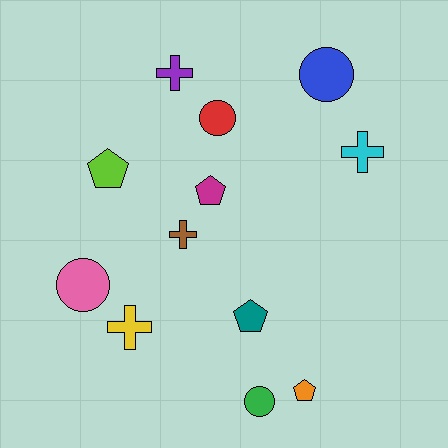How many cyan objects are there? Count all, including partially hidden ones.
There is 1 cyan object.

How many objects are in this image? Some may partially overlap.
There are 12 objects.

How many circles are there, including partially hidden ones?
There are 4 circles.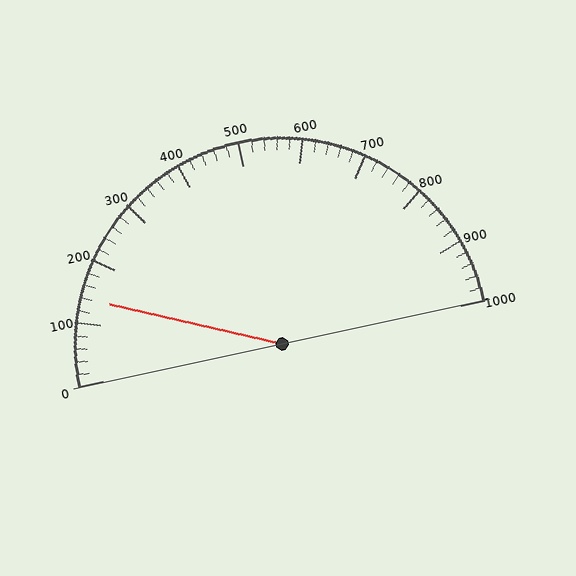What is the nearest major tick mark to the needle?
The nearest major tick mark is 100.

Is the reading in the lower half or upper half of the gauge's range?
The reading is in the lower half of the range (0 to 1000).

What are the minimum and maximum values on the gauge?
The gauge ranges from 0 to 1000.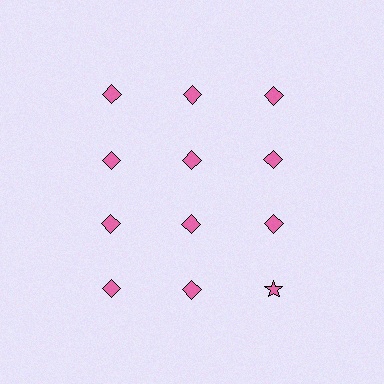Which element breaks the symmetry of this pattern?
The pink star in the fourth row, center column breaks the symmetry. All other shapes are pink diamonds.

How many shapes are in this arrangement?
There are 12 shapes arranged in a grid pattern.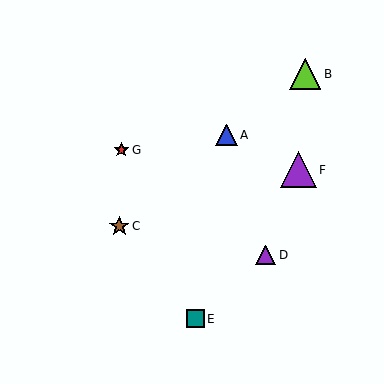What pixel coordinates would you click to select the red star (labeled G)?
Click at (121, 150) to select the red star G.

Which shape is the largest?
The purple triangle (labeled F) is the largest.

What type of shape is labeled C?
Shape C is a brown star.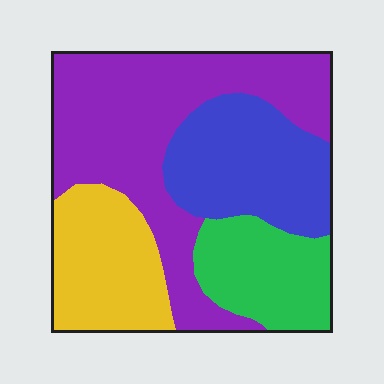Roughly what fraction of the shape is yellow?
Yellow takes up less than a quarter of the shape.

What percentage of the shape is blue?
Blue covers 23% of the shape.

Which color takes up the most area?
Purple, at roughly 40%.